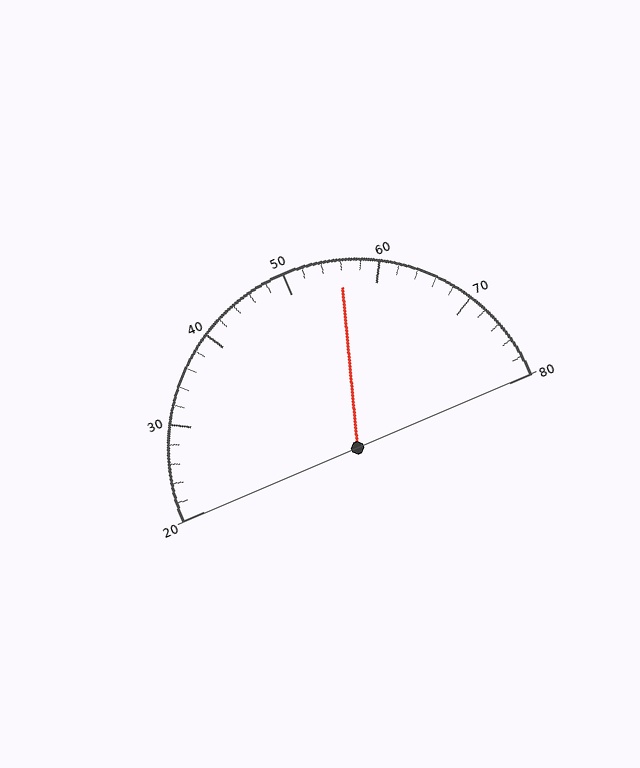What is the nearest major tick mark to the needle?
The nearest major tick mark is 60.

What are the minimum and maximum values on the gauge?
The gauge ranges from 20 to 80.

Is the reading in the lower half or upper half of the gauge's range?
The reading is in the upper half of the range (20 to 80).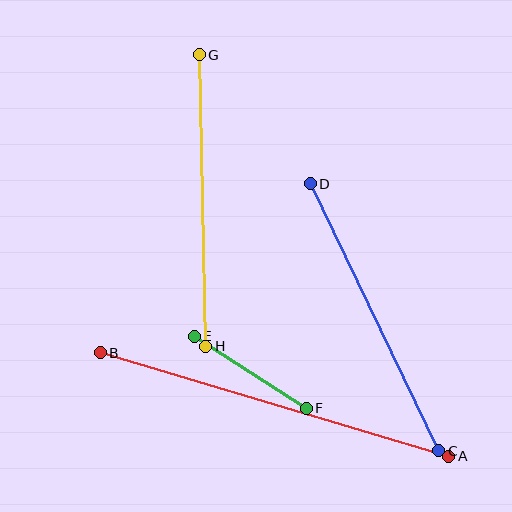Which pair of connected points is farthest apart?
Points A and B are farthest apart.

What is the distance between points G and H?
The distance is approximately 291 pixels.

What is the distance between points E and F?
The distance is approximately 133 pixels.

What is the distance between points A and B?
The distance is approximately 364 pixels.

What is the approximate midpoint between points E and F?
The midpoint is at approximately (250, 372) pixels.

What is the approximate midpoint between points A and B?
The midpoint is at approximately (274, 405) pixels.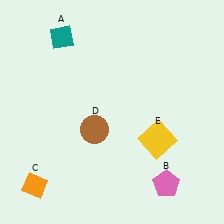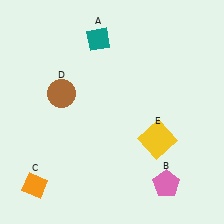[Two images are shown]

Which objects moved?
The objects that moved are: the teal diamond (A), the brown circle (D).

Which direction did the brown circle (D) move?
The brown circle (D) moved up.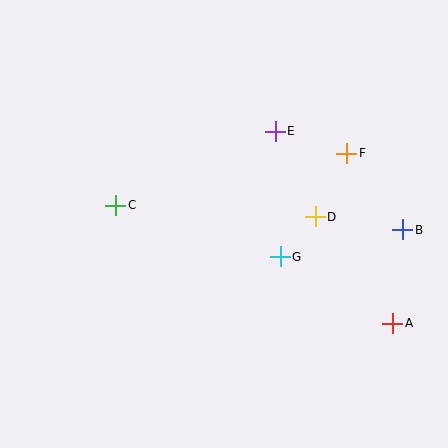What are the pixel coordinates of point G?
Point G is at (280, 257).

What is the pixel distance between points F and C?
The distance between F and C is 237 pixels.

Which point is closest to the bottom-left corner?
Point C is closest to the bottom-left corner.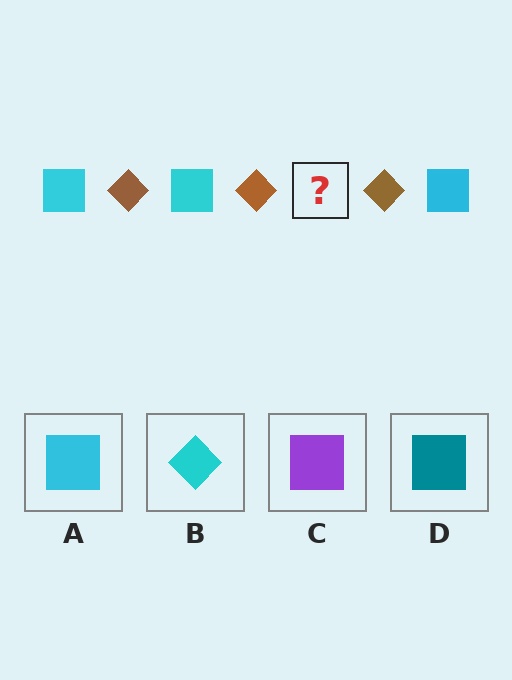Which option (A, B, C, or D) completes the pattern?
A.